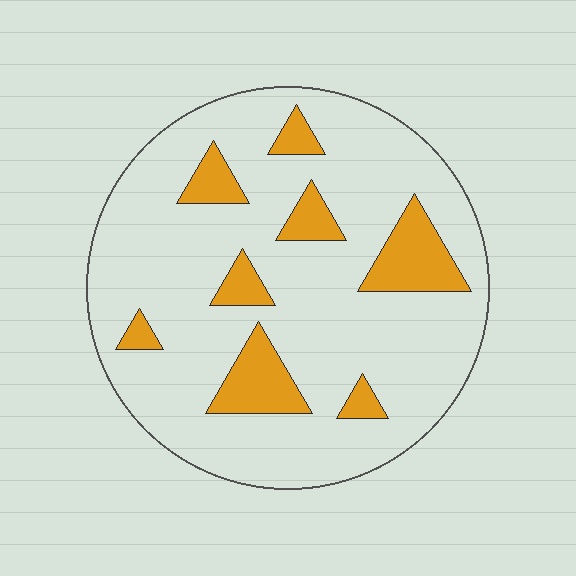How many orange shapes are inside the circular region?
8.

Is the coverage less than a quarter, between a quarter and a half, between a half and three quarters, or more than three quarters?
Less than a quarter.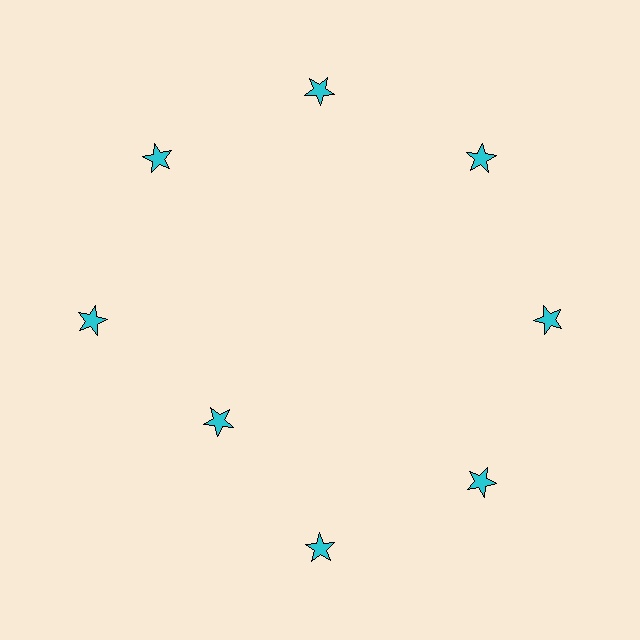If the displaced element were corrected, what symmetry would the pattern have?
It would have 8-fold rotational symmetry — the pattern would map onto itself every 45 degrees.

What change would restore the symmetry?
The symmetry would be restored by moving it outward, back onto the ring so that all 8 stars sit at equal angles and equal distance from the center.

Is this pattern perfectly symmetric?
No. The 8 cyan stars are arranged in a ring, but one element near the 8 o'clock position is pulled inward toward the center, breaking the 8-fold rotational symmetry.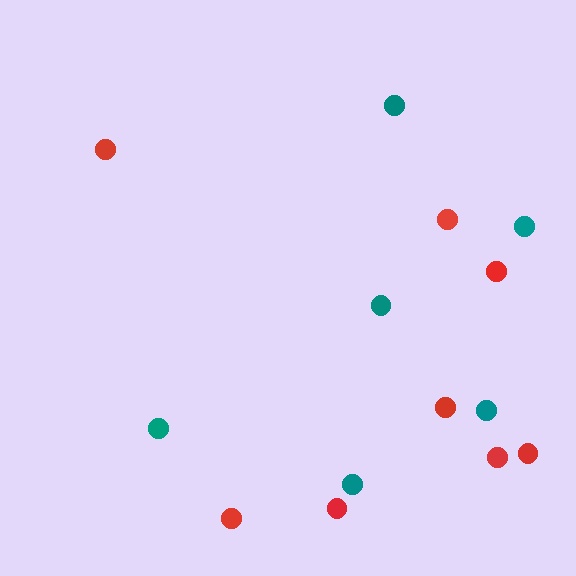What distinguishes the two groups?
There are 2 groups: one group of teal circles (6) and one group of red circles (8).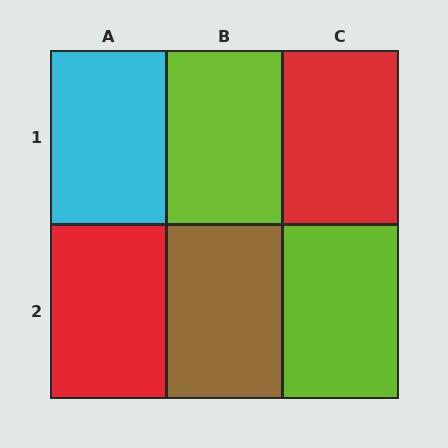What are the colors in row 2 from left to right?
Red, brown, lime.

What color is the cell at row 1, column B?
Lime.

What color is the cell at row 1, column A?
Cyan.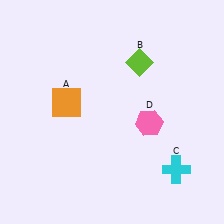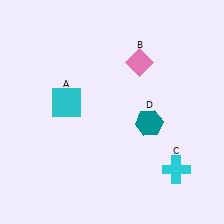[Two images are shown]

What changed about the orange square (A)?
In Image 1, A is orange. In Image 2, it changed to cyan.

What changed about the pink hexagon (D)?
In Image 1, D is pink. In Image 2, it changed to teal.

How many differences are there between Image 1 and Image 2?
There are 3 differences between the two images.